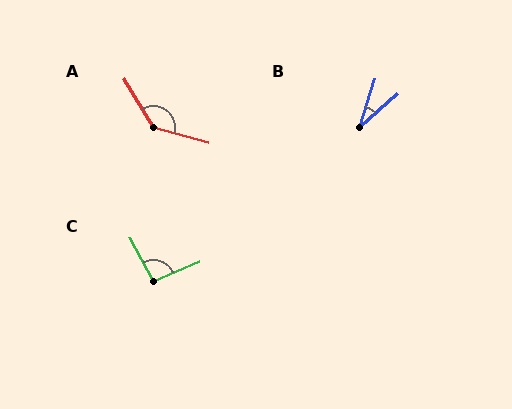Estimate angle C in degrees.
Approximately 94 degrees.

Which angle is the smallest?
B, at approximately 31 degrees.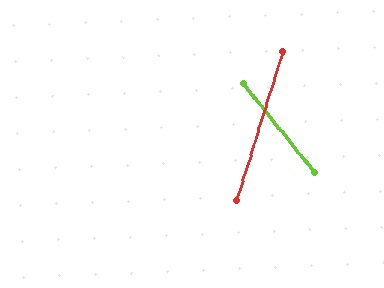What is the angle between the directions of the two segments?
Approximately 56 degrees.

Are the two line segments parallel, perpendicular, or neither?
Neither parallel nor perpendicular — they differ by about 56°.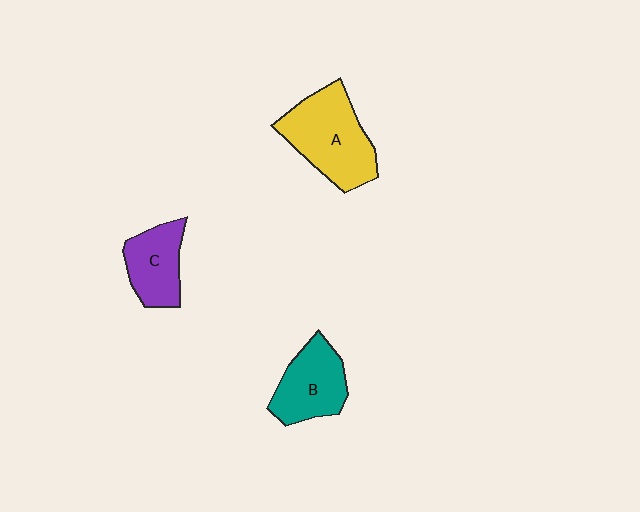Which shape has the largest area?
Shape A (yellow).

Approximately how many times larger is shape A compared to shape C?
Approximately 1.6 times.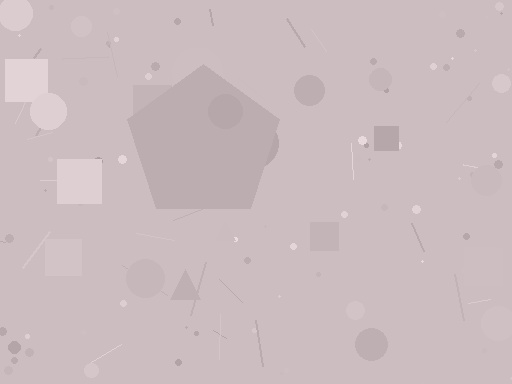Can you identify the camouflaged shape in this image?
The camouflaged shape is a pentagon.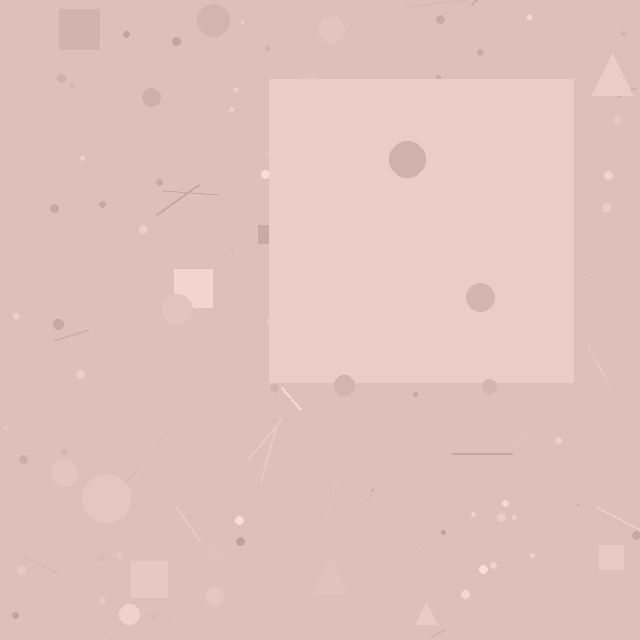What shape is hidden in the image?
A square is hidden in the image.